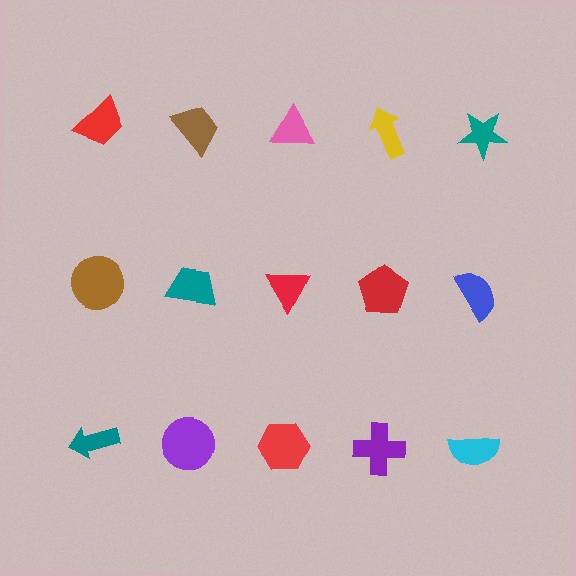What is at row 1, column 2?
A brown trapezoid.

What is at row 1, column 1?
A red trapezoid.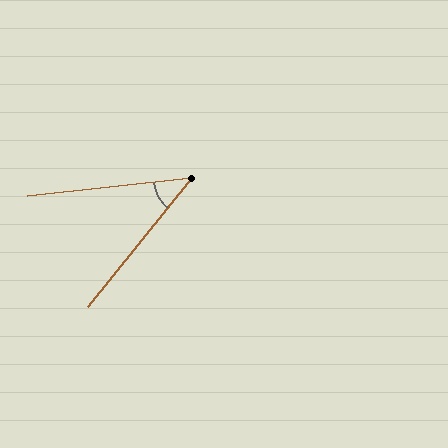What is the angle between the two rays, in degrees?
Approximately 45 degrees.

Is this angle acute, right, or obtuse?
It is acute.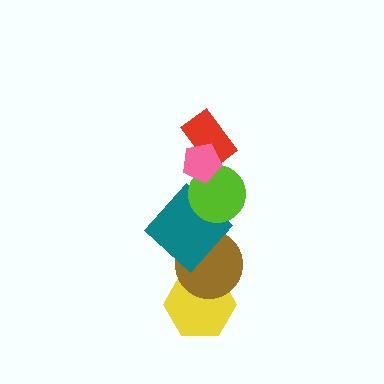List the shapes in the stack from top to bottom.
From top to bottom: the pink pentagon, the red rectangle, the lime circle, the teal diamond, the brown circle, the yellow hexagon.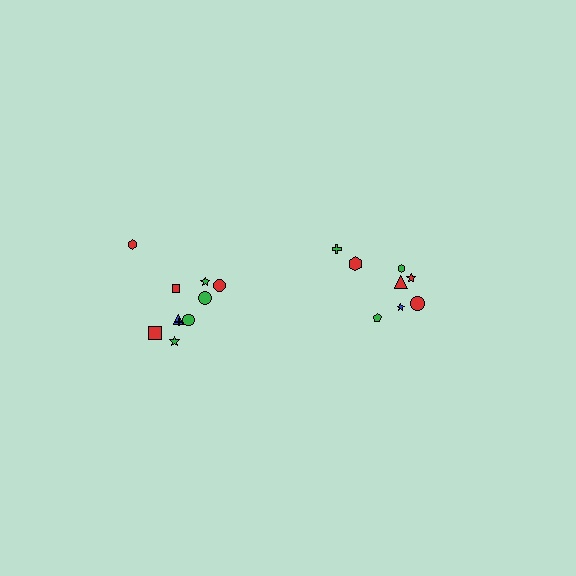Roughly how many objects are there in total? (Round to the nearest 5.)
Roughly 20 objects in total.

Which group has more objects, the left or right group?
The left group.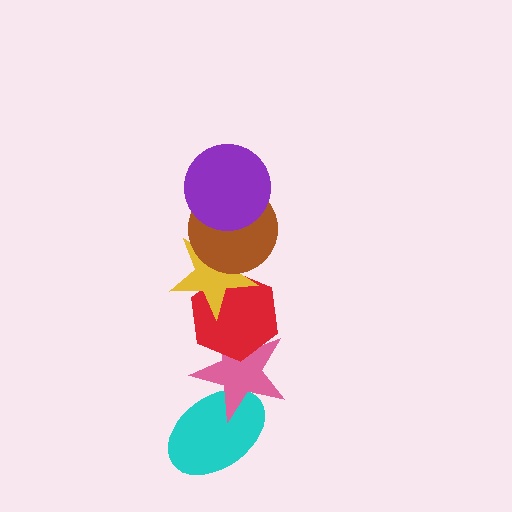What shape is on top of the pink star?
The red hexagon is on top of the pink star.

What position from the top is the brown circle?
The brown circle is 2nd from the top.